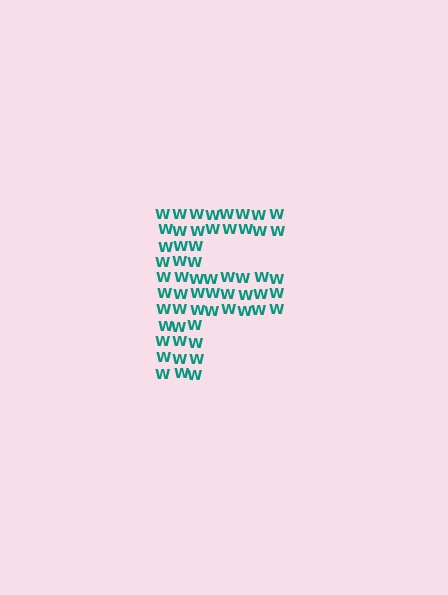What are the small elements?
The small elements are letter W's.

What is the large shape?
The large shape is the letter F.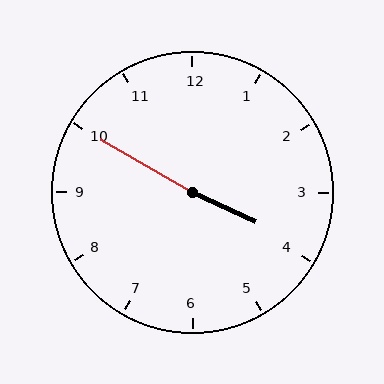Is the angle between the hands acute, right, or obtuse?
It is obtuse.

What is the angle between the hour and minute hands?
Approximately 175 degrees.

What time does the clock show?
3:50.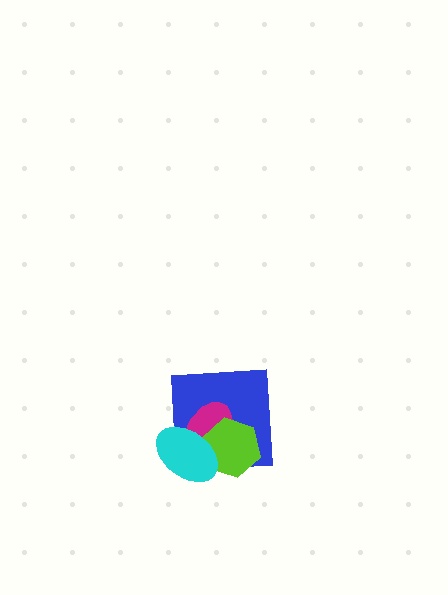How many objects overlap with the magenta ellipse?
3 objects overlap with the magenta ellipse.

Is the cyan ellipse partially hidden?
No, no other shape covers it.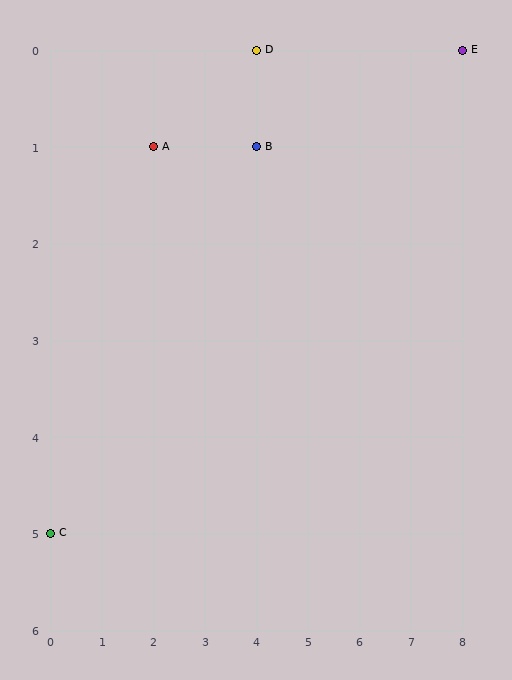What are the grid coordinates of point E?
Point E is at grid coordinates (8, 0).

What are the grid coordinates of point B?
Point B is at grid coordinates (4, 1).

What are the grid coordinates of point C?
Point C is at grid coordinates (0, 5).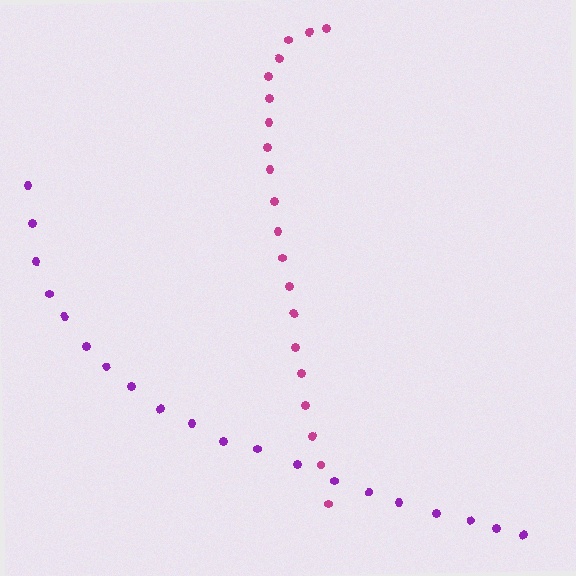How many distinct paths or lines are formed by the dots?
There are 2 distinct paths.